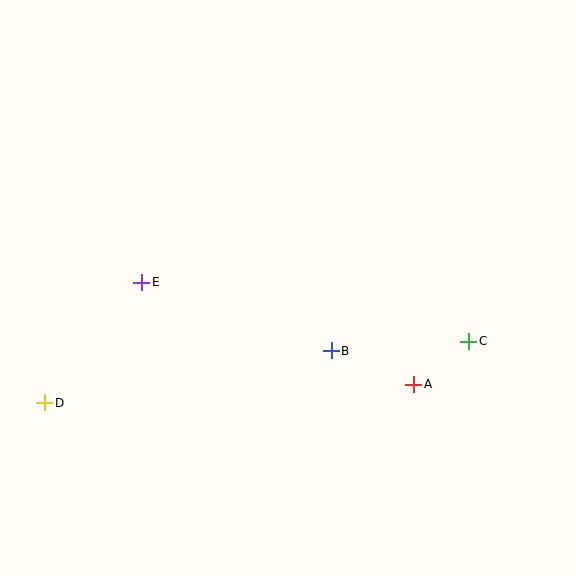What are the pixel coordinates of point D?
Point D is at (45, 403).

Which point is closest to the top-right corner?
Point C is closest to the top-right corner.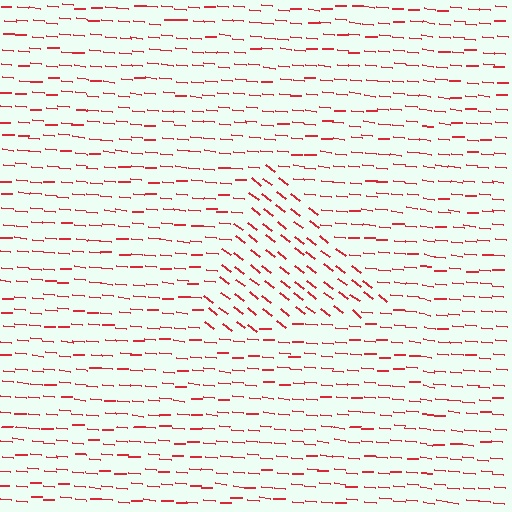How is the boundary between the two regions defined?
The boundary is defined purely by a change in line orientation (approximately 33 degrees difference). All lines are the same color and thickness.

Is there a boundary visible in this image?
Yes, there is a texture boundary formed by a change in line orientation.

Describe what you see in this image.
The image is filled with small red line segments. A triangle region in the image has lines oriented differently from the surrounding lines, creating a visible texture boundary.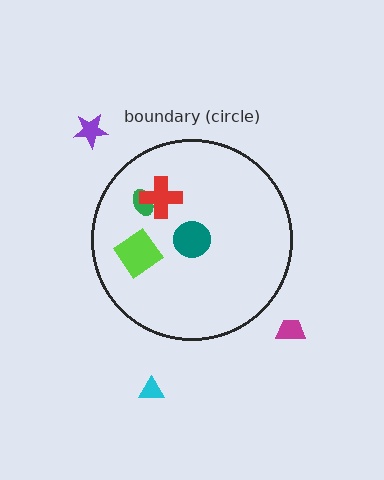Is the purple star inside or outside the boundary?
Outside.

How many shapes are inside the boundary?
4 inside, 3 outside.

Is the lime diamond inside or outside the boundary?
Inside.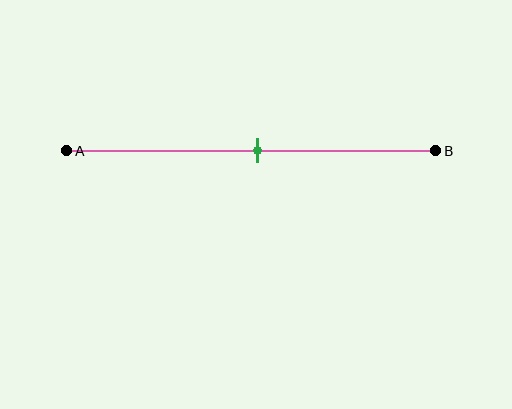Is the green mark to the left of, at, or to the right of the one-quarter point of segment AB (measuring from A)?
The green mark is to the right of the one-quarter point of segment AB.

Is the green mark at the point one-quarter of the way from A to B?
No, the mark is at about 50% from A, not at the 25% one-quarter point.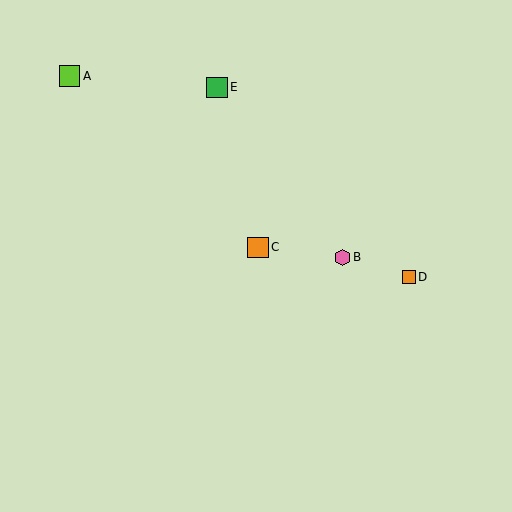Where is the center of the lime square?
The center of the lime square is at (70, 76).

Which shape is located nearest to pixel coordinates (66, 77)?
The lime square (labeled A) at (70, 76) is nearest to that location.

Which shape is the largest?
The green square (labeled E) is the largest.